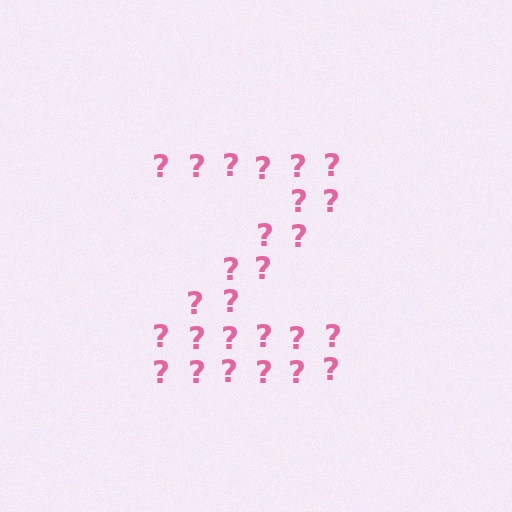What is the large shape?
The large shape is the letter Z.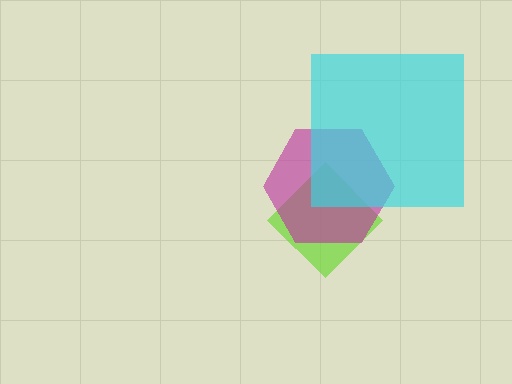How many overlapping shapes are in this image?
There are 3 overlapping shapes in the image.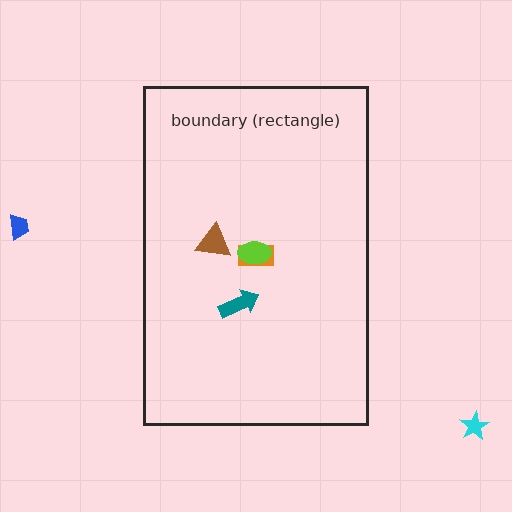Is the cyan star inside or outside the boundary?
Outside.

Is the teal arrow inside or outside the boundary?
Inside.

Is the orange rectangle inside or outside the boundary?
Inside.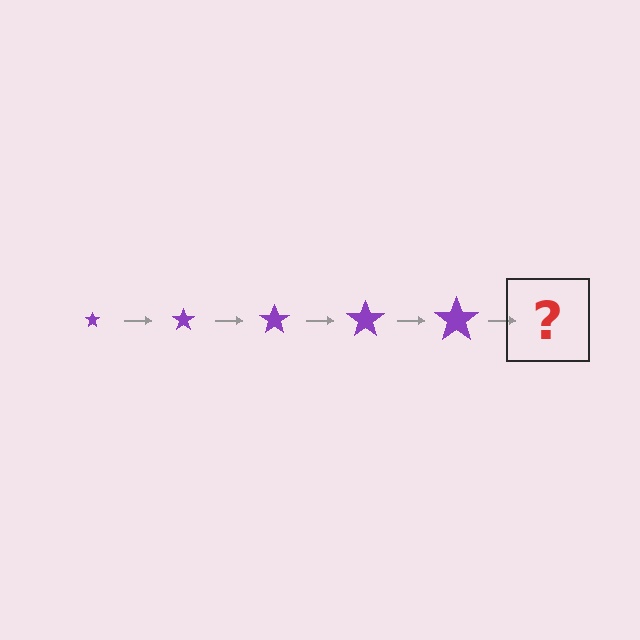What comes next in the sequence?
The next element should be a purple star, larger than the previous one.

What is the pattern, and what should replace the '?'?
The pattern is that the star gets progressively larger each step. The '?' should be a purple star, larger than the previous one.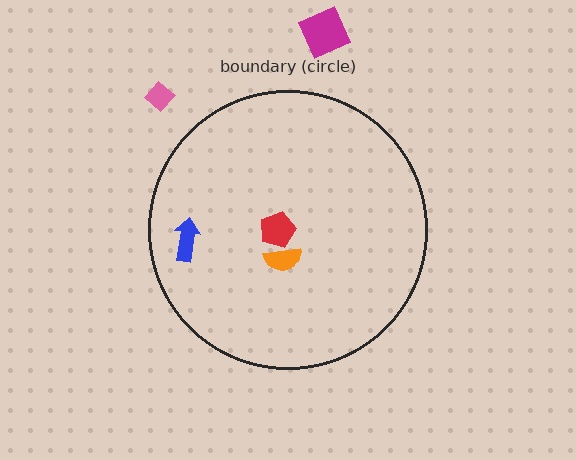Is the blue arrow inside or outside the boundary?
Inside.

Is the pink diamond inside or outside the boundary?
Outside.